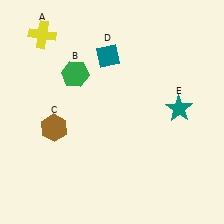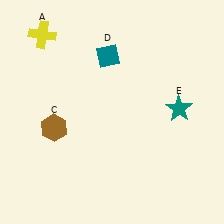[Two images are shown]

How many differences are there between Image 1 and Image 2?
There is 1 difference between the two images.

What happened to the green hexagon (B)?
The green hexagon (B) was removed in Image 2. It was in the top-left area of Image 1.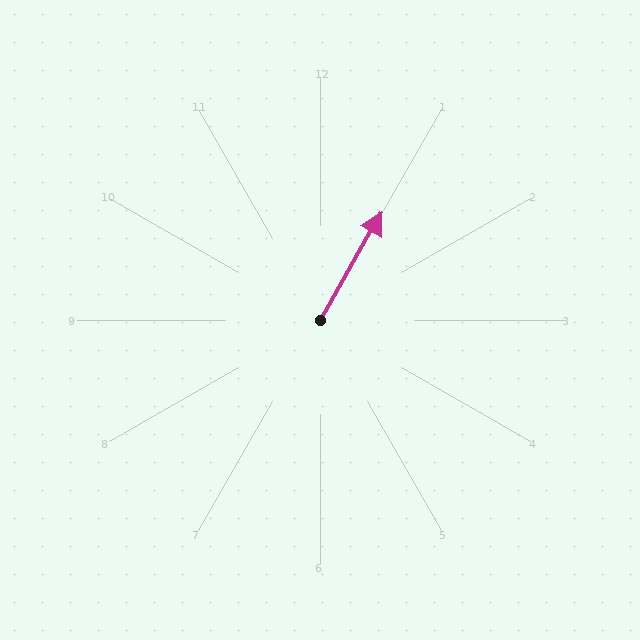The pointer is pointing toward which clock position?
Roughly 1 o'clock.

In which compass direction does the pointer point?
Northeast.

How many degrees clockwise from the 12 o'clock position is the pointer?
Approximately 30 degrees.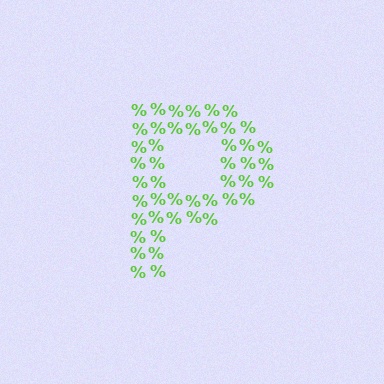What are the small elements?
The small elements are percent signs.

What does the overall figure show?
The overall figure shows the letter P.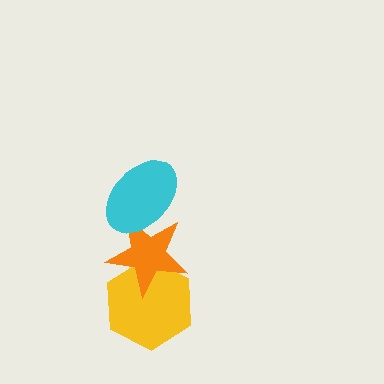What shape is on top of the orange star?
The cyan ellipse is on top of the orange star.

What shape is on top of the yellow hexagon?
The orange star is on top of the yellow hexagon.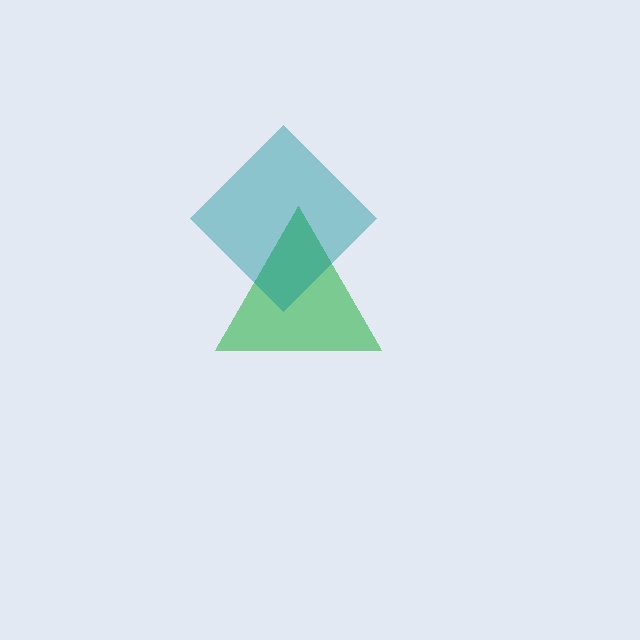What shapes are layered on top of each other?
The layered shapes are: a green triangle, a teal diamond.